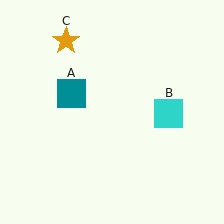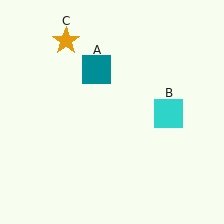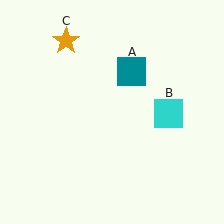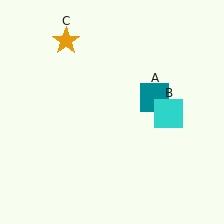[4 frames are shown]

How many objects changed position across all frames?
1 object changed position: teal square (object A).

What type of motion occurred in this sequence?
The teal square (object A) rotated clockwise around the center of the scene.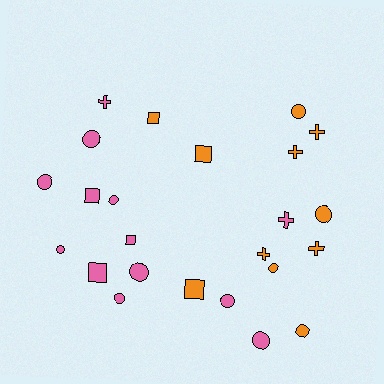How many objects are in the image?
There are 24 objects.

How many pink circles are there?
There are 8 pink circles.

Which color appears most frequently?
Pink, with 13 objects.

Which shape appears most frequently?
Circle, with 12 objects.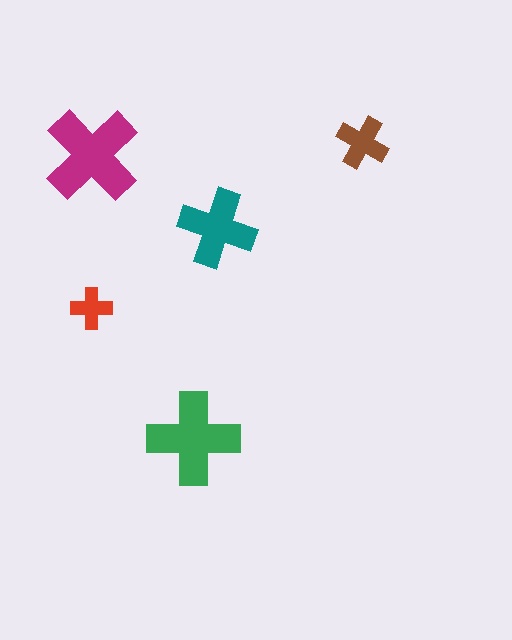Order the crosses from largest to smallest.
the magenta one, the green one, the teal one, the brown one, the red one.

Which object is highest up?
The brown cross is topmost.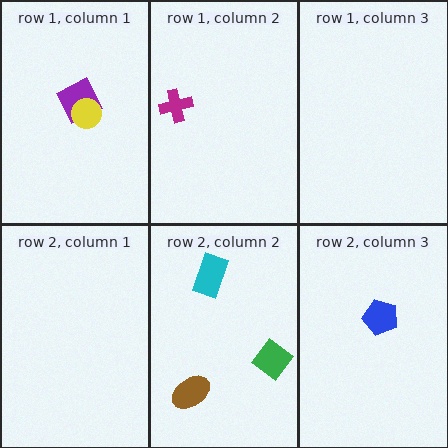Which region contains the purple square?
The row 1, column 1 region.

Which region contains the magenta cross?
The row 1, column 2 region.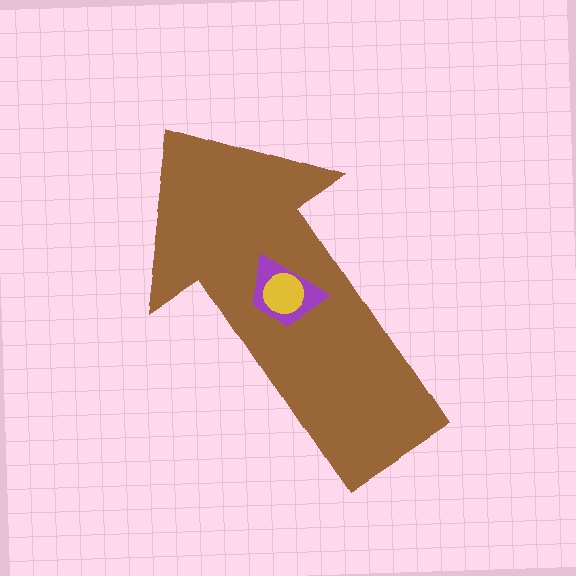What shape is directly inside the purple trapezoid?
The yellow circle.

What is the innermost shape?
The yellow circle.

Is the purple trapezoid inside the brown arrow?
Yes.